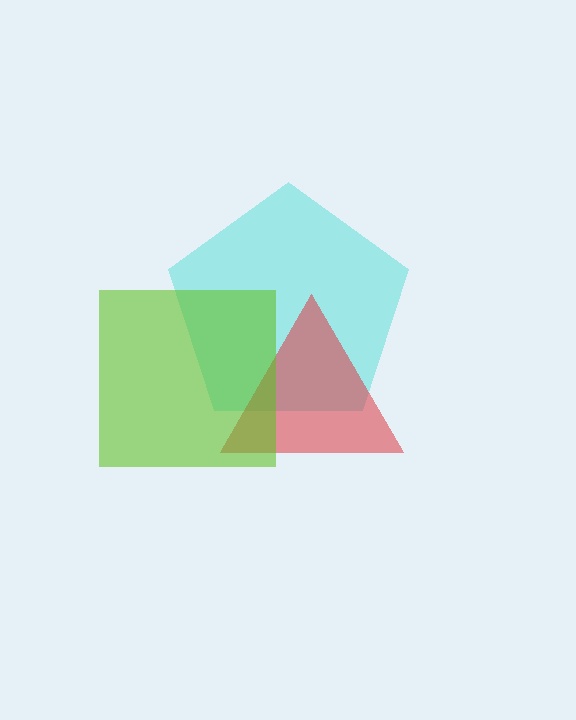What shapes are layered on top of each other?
The layered shapes are: a cyan pentagon, a red triangle, a lime square.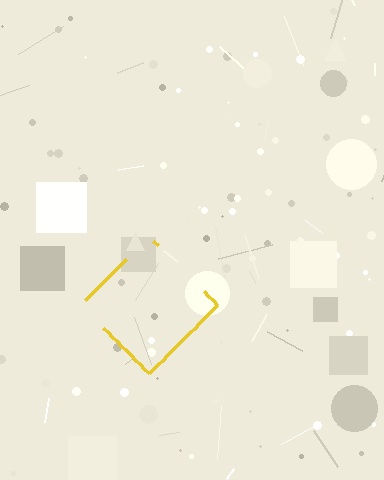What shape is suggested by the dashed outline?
The dashed outline suggests a diamond.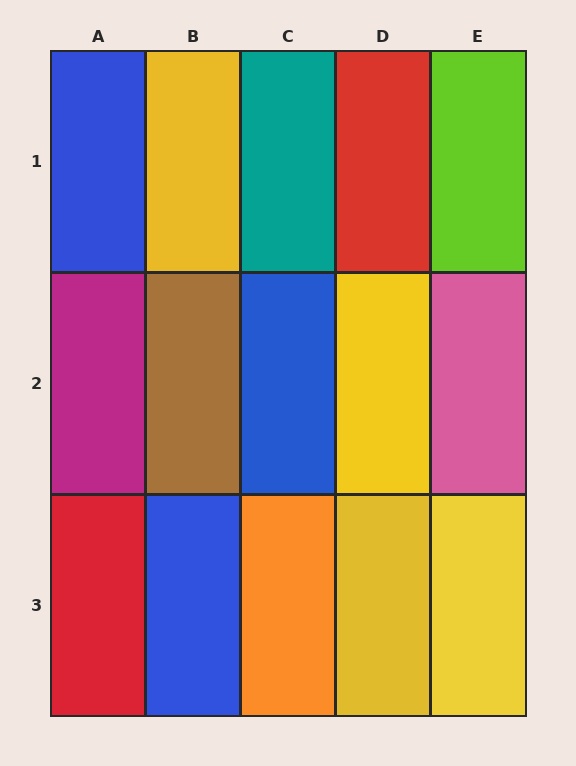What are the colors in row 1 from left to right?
Blue, yellow, teal, red, lime.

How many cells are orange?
1 cell is orange.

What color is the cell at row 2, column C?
Blue.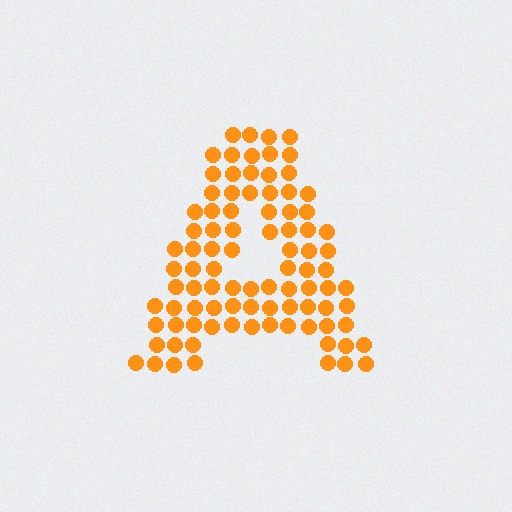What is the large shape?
The large shape is the letter A.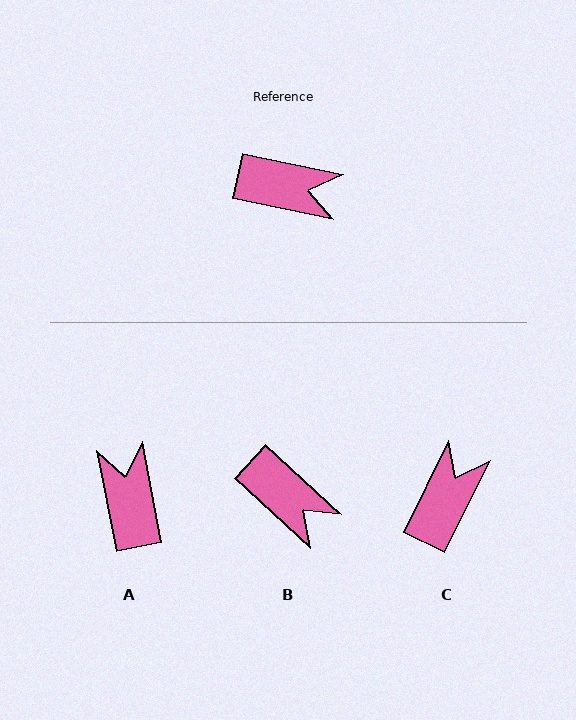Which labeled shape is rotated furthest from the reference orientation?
A, about 113 degrees away.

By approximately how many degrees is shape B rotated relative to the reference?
Approximately 31 degrees clockwise.